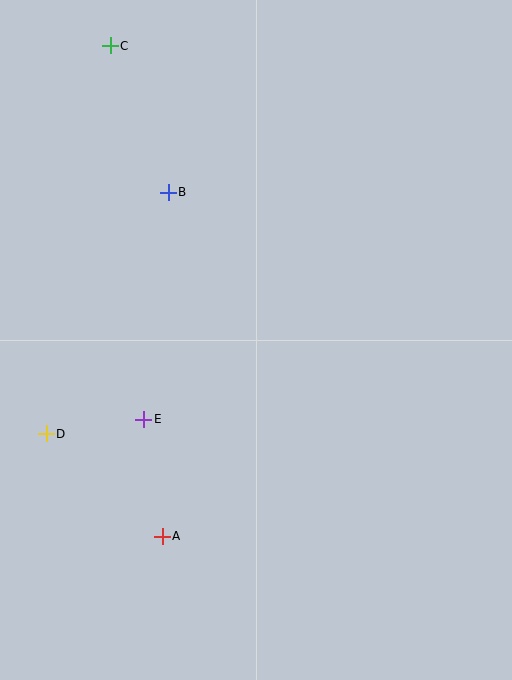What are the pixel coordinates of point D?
Point D is at (46, 434).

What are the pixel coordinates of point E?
Point E is at (144, 419).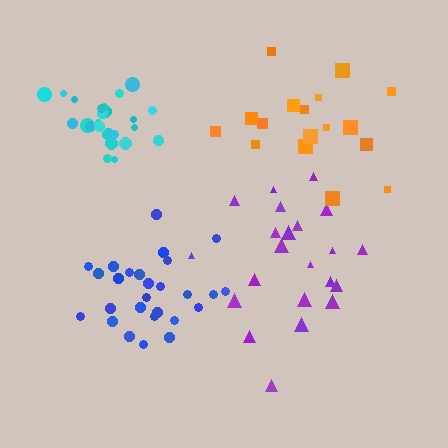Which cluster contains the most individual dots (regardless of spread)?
Blue (27).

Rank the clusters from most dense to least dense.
cyan, blue, purple, orange.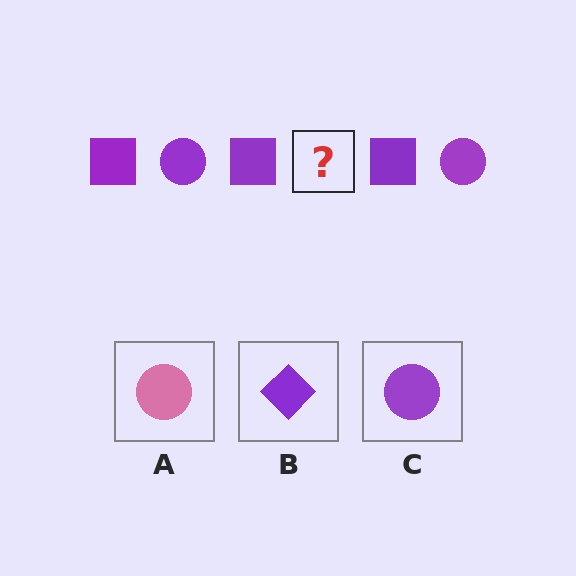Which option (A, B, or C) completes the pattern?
C.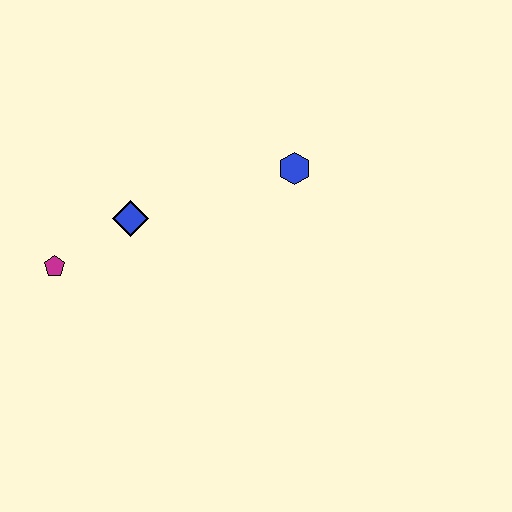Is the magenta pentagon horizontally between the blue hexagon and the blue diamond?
No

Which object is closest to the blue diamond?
The magenta pentagon is closest to the blue diamond.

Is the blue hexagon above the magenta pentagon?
Yes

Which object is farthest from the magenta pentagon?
The blue hexagon is farthest from the magenta pentagon.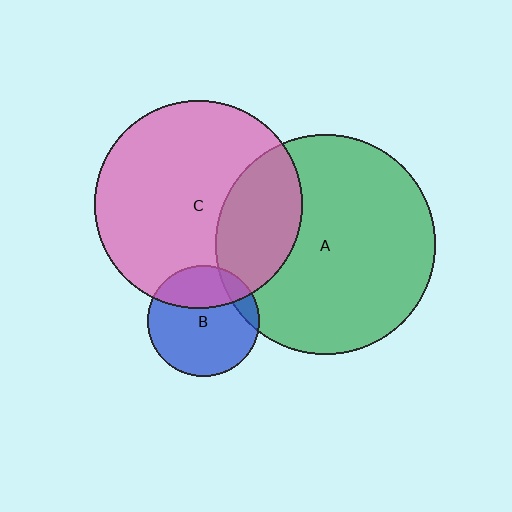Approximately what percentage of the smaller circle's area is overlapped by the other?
Approximately 30%.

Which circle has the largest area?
Circle A (green).